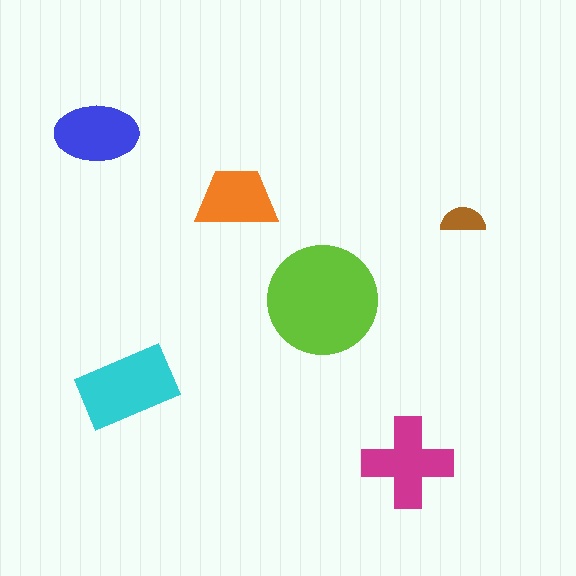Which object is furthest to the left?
The blue ellipse is leftmost.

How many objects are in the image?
There are 6 objects in the image.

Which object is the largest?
The lime circle.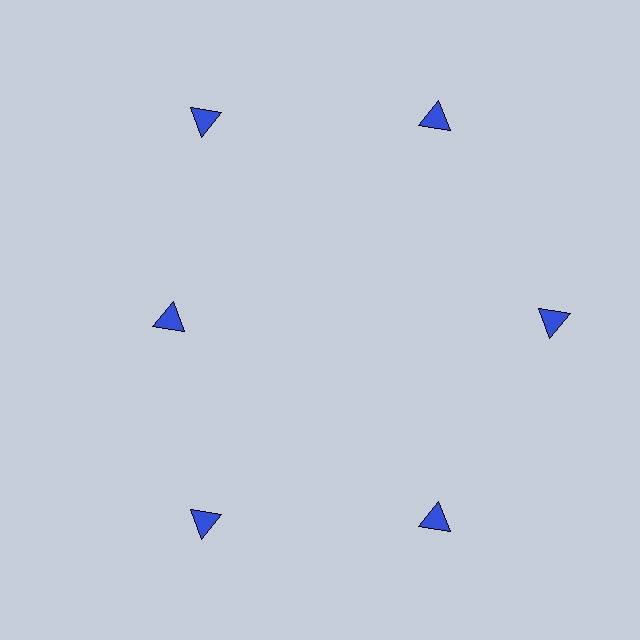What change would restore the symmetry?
The symmetry would be restored by moving it outward, back onto the ring so that all 6 triangles sit at equal angles and equal distance from the center.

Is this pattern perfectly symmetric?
No. The 6 blue triangles are arranged in a ring, but one element near the 9 o'clock position is pulled inward toward the center, breaking the 6-fold rotational symmetry.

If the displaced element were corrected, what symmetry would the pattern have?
It would have 6-fold rotational symmetry — the pattern would map onto itself every 60 degrees.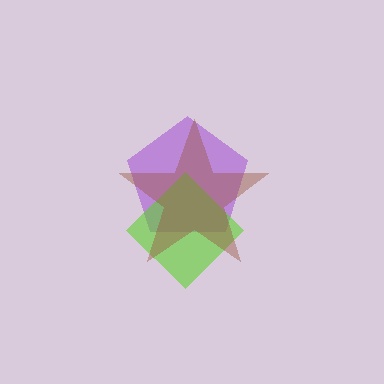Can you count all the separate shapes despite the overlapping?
Yes, there are 3 separate shapes.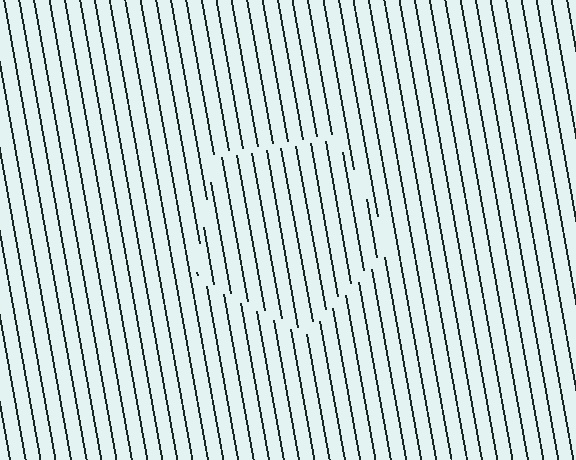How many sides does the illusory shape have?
5 sides — the line-ends trace a pentagon.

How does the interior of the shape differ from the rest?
The interior of the shape contains the same grating, shifted by half a period — the contour is defined by the phase discontinuity where line-ends from the inner and outer gratings abut.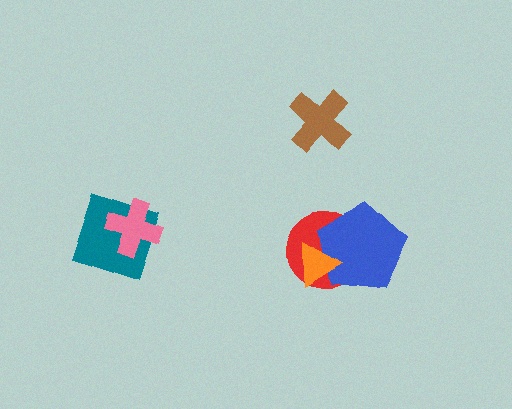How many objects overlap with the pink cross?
1 object overlaps with the pink cross.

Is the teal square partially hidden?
Yes, it is partially covered by another shape.